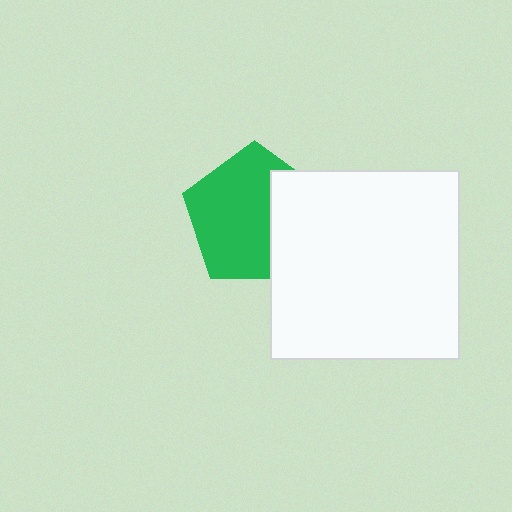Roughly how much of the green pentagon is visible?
Most of it is visible (roughly 66%).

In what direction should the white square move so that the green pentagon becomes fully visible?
The white square should move right. That is the shortest direction to clear the overlap and leave the green pentagon fully visible.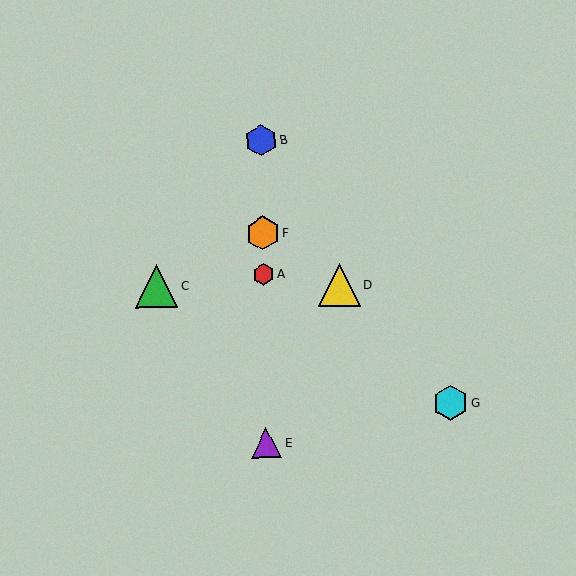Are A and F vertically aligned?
Yes, both are at x≈263.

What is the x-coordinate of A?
Object A is at x≈263.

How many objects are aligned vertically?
4 objects (A, B, E, F) are aligned vertically.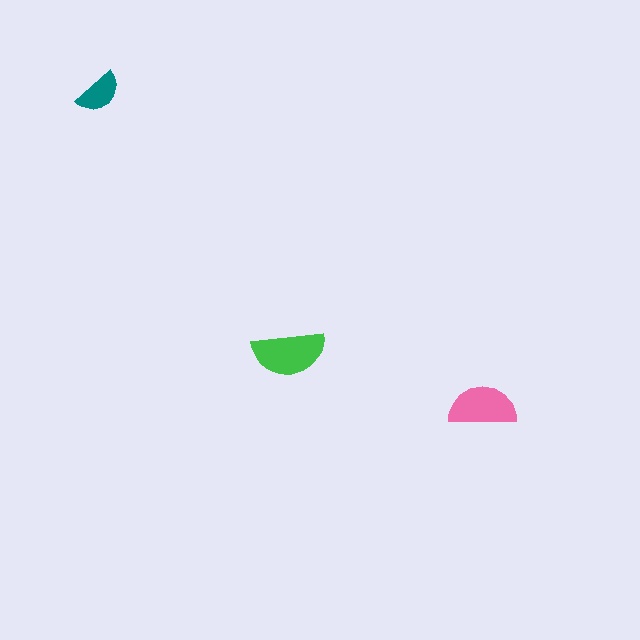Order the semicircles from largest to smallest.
the green one, the pink one, the teal one.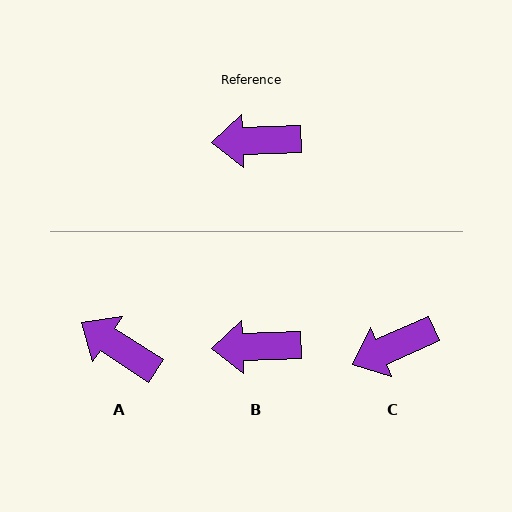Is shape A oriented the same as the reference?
No, it is off by about 36 degrees.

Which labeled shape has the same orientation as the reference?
B.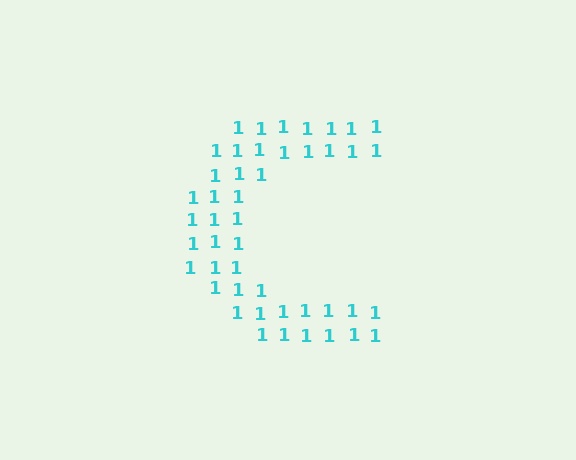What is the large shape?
The large shape is the letter C.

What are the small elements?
The small elements are digit 1's.